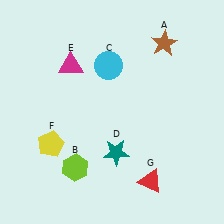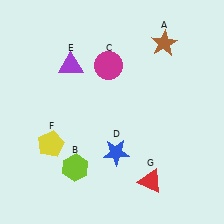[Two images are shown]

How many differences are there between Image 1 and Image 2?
There are 3 differences between the two images.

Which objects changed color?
C changed from cyan to magenta. D changed from teal to blue. E changed from magenta to purple.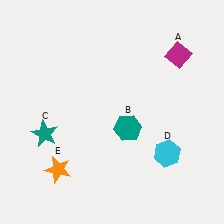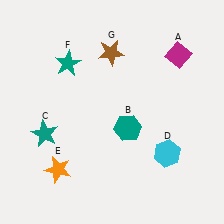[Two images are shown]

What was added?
A teal star (F), a brown star (G) were added in Image 2.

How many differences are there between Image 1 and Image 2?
There are 2 differences between the two images.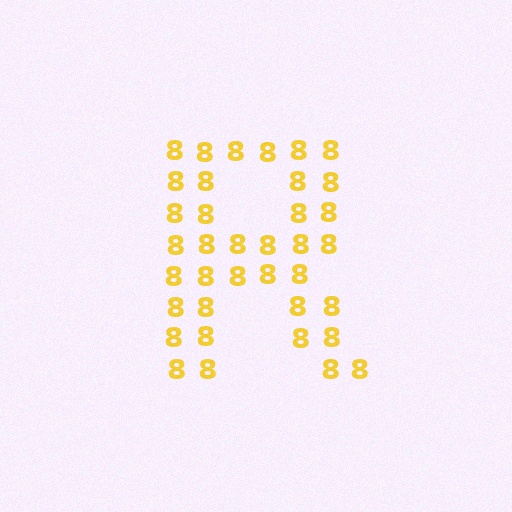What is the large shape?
The large shape is the letter R.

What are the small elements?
The small elements are digit 8's.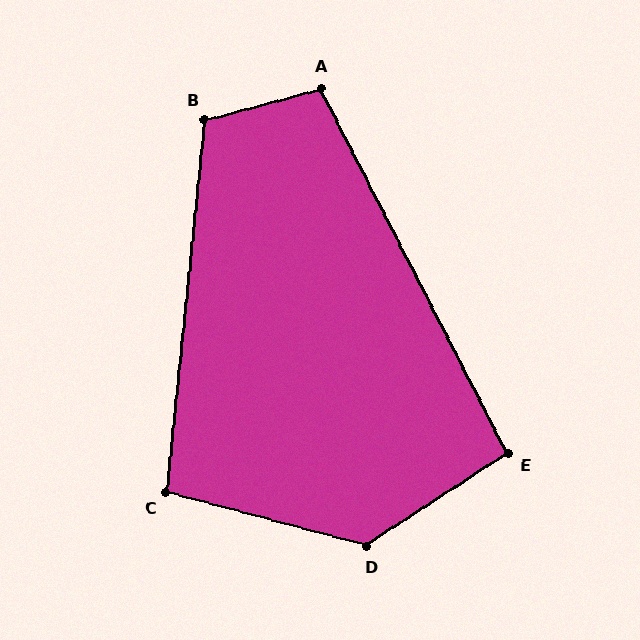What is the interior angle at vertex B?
Approximately 111 degrees (obtuse).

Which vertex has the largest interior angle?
D, at approximately 132 degrees.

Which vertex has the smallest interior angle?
E, at approximately 96 degrees.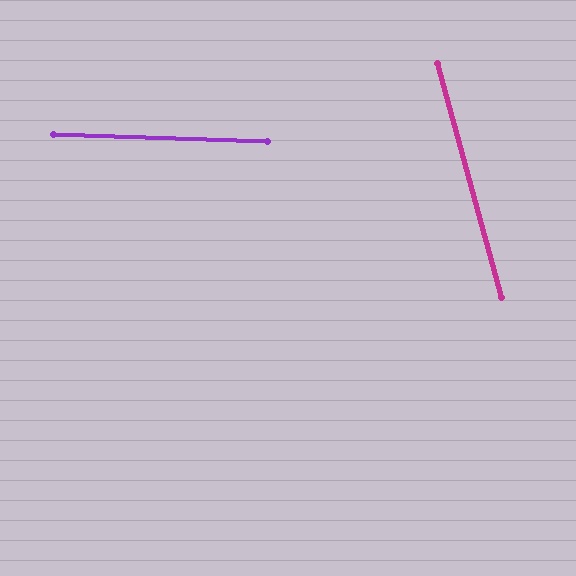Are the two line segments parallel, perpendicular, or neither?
Neither parallel nor perpendicular — they differ by about 73°.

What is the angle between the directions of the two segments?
Approximately 73 degrees.